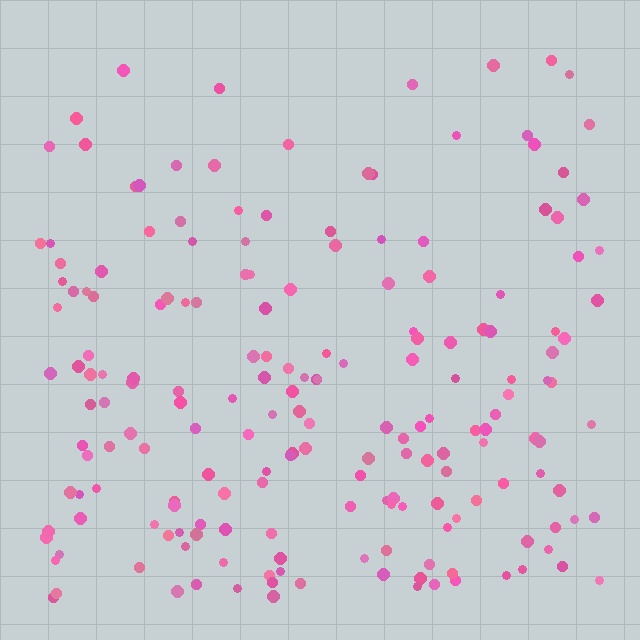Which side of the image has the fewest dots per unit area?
The top.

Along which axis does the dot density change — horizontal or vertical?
Vertical.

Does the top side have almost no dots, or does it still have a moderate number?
Still a moderate number, just noticeably fewer than the bottom.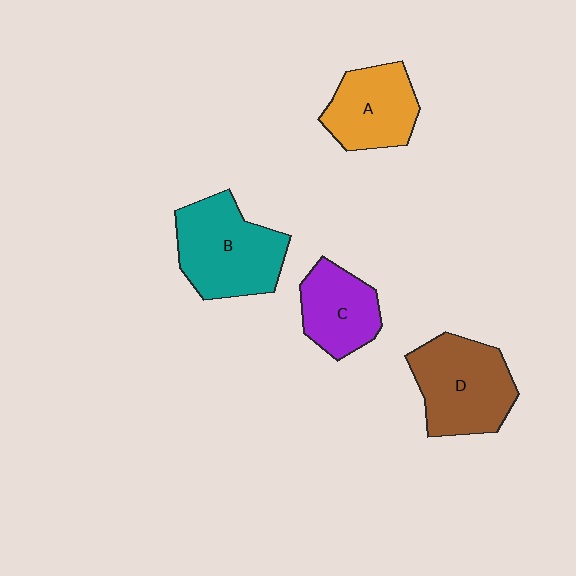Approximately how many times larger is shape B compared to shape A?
Approximately 1.3 times.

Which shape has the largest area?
Shape B (teal).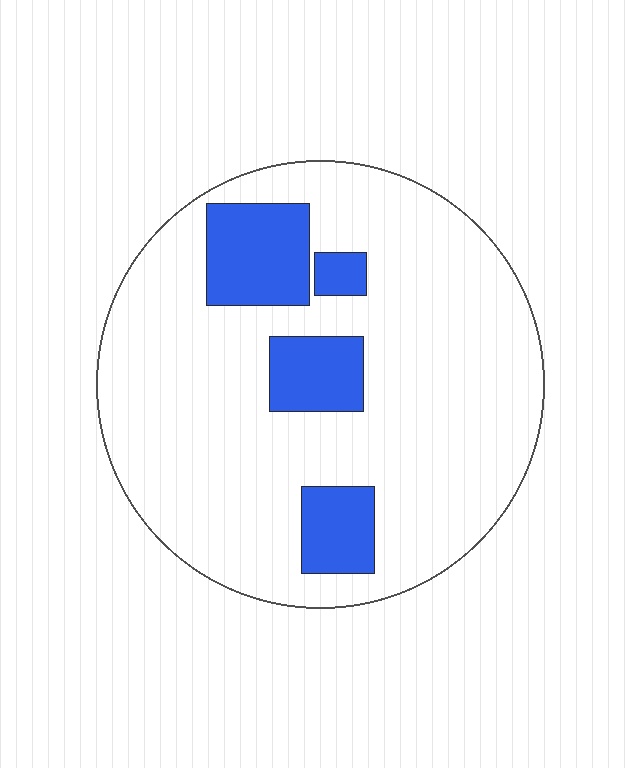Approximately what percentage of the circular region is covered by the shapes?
Approximately 15%.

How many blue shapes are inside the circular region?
4.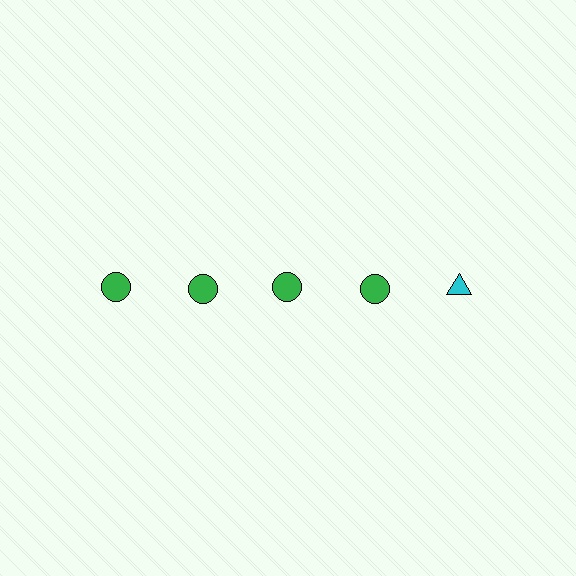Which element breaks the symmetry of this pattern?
The cyan triangle in the top row, rightmost column breaks the symmetry. All other shapes are green circles.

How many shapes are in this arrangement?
There are 5 shapes arranged in a grid pattern.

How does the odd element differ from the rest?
It differs in both color (cyan instead of green) and shape (triangle instead of circle).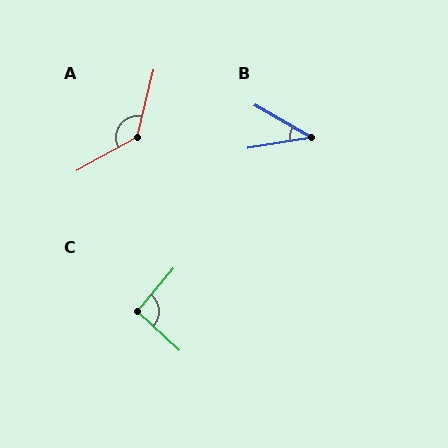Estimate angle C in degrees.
Approximately 93 degrees.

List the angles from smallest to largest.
B (40°), C (93°), A (132°).